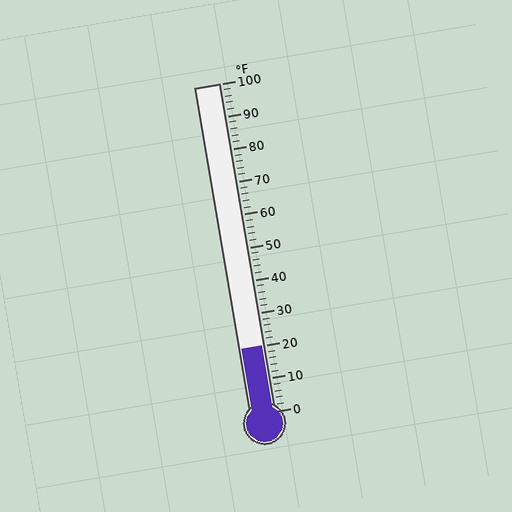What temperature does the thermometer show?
The thermometer shows approximately 20°F.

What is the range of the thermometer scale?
The thermometer scale ranges from 0°F to 100°F.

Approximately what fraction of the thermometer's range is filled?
The thermometer is filled to approximately 20% of its range.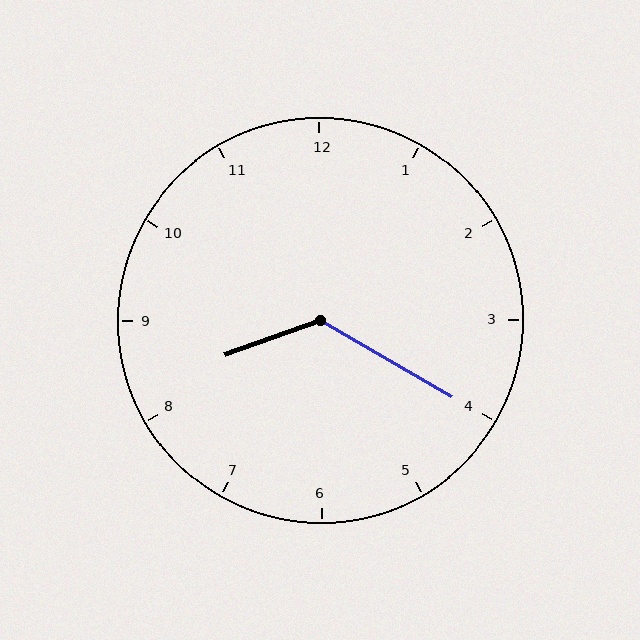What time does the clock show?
8:20.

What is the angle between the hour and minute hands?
Approximately 130 degrees.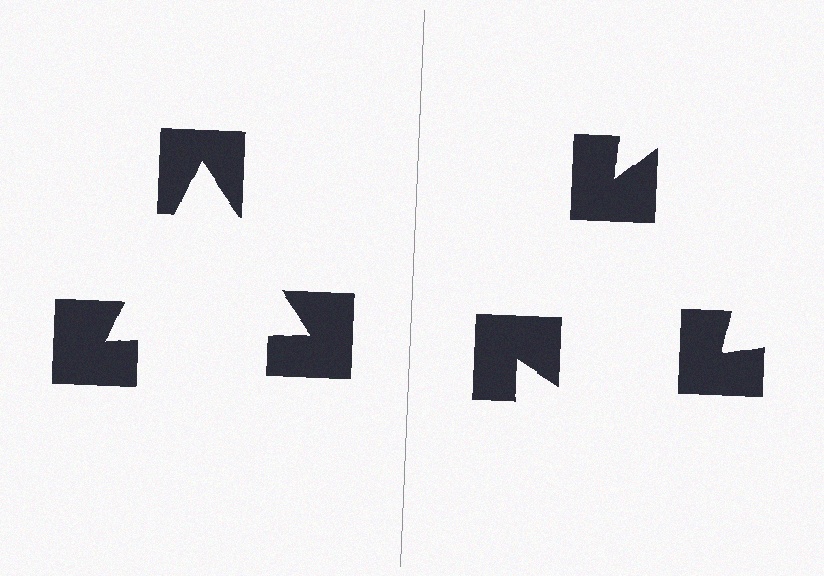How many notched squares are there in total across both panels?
6 — 3 on each side.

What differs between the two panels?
The notched squares are positioned identically on both sides; only the wedge orientations differ. On the left they align to a triangle; on the right they are misaligned.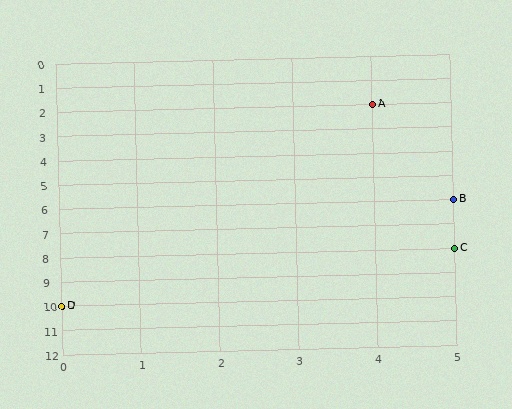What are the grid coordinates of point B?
Point B is at grid coordinates (5, 6).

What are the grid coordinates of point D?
Point D is at grid coordinates (0, 10).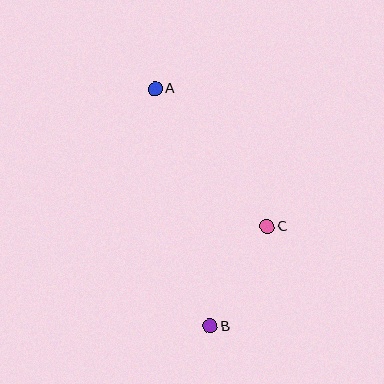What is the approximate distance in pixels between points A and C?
The distance between A and C is approximately 178 pixels.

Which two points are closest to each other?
Points B and C are closest to each other.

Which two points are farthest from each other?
Points A and B are farthest from each other.